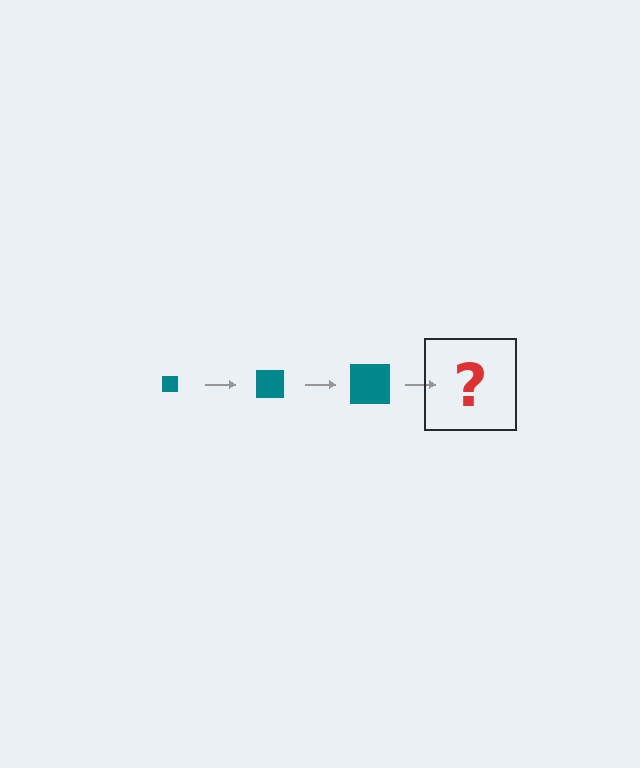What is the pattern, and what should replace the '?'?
The pattern is that the square gets progressively larger each step. The '?' should be a teal square, larger than the previous one.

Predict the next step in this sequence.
The next step is a teal square, larger than the previous one.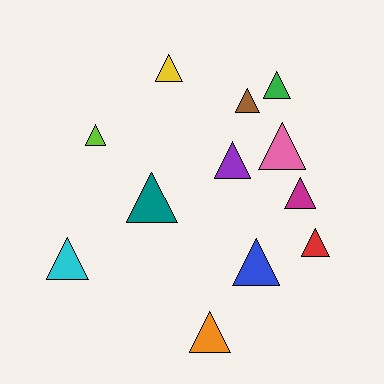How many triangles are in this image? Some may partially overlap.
There are 12 triangles.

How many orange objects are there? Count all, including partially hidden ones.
There is 1 orange object.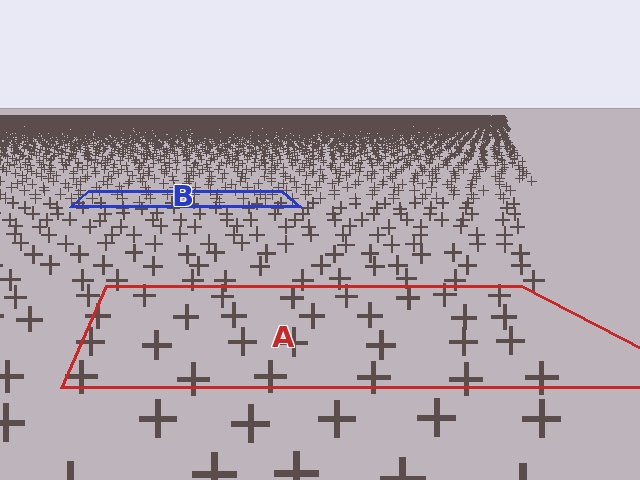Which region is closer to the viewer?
Region A is closer. The texture elements there are larger and more spread out.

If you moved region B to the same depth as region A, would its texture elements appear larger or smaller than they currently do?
They would appear larger. At a closer depth, the same texture elements are projected at a bigger on-screen size.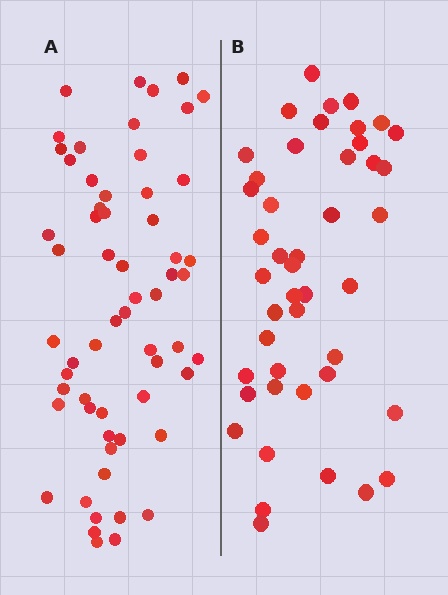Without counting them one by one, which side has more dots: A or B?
Region A (the left region) has more dots.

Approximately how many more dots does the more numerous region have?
Region A has approximately 15 more dots than region B.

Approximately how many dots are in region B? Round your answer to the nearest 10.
About 40 dots. (The exact count is 45, which rounds to 40.)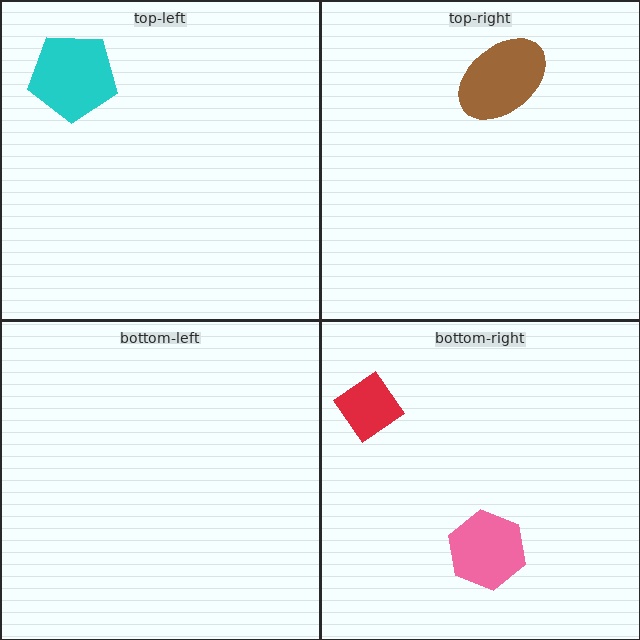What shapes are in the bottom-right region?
The red diamond, the pink hexagon.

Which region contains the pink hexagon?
The bottom-right region.